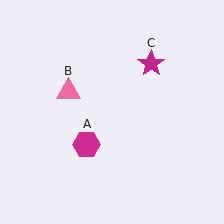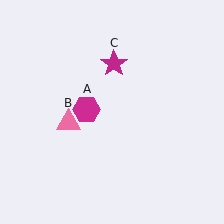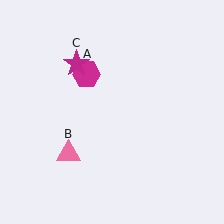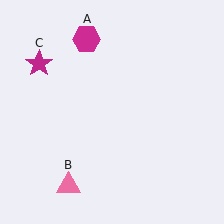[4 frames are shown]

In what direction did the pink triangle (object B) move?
The pink triangle (object B) moved down.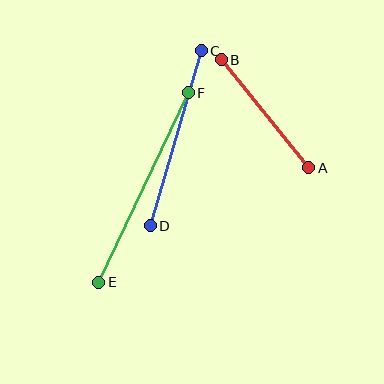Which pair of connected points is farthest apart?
Points E and F are farthest apart.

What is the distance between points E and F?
The distance is approximately 210 pixels.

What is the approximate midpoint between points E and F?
The midpoint is at approximately (144, 188) pixels.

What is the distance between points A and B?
The distance is approximately 139 pixels.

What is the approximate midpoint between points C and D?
The midpoint is at approximately (176, 138) pixels.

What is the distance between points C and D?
The distance is approximately 182 pixels.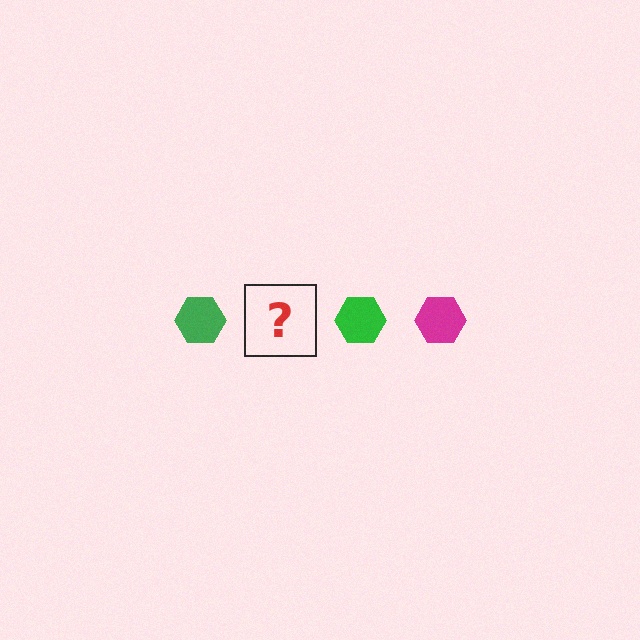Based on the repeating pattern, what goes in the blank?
The blank should be a magenta hexagon.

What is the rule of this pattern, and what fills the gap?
The rule is that the pattern cycles through green, magenta hexagons. The gap should be filled with a magenta hexagon.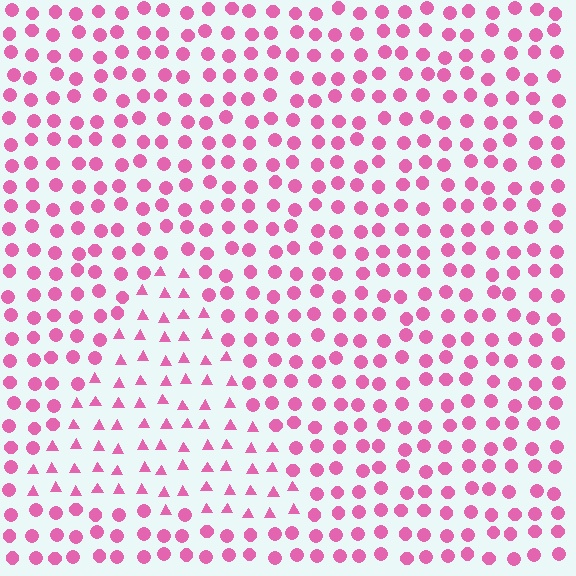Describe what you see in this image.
The image is filled with small pink elements arranged in a uniform grid. A triangle-shaped region contains triangles, while the surrounding area contains circles. The boundary is defined purely by the change in element shape.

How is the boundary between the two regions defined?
The boundary is defined by a change in element shape: triangles inside vs. circles outside. All elements share the same color and spacing.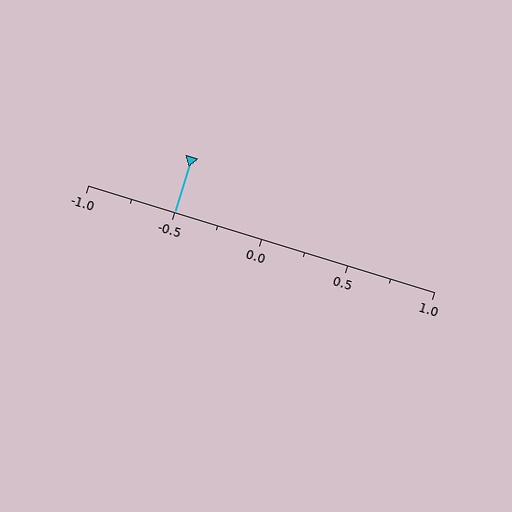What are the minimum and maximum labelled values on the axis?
The axis runs from -1.0 to 1.0.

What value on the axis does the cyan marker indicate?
The marker indicates approximately -0.5.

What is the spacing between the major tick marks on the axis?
The major ticks are spaced 0.5 apart.